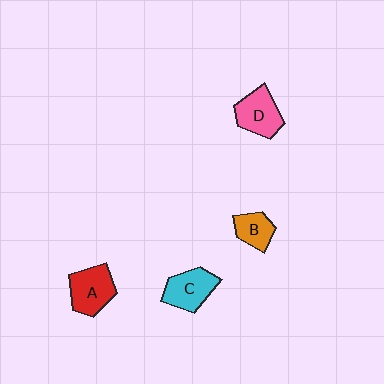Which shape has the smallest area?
Shape B (orange).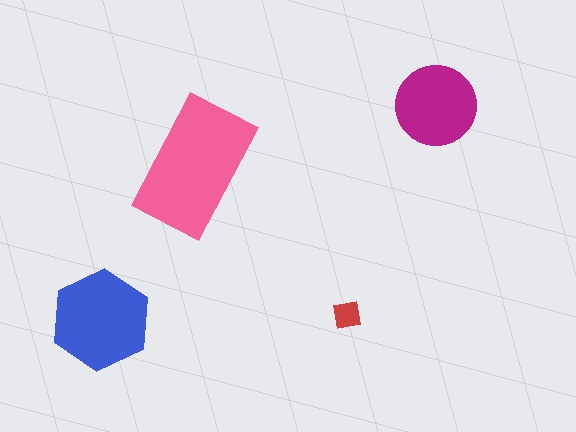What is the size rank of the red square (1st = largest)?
4th.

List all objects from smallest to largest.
The red square, the magenta circle, the blue hexagon, the pink rectangle.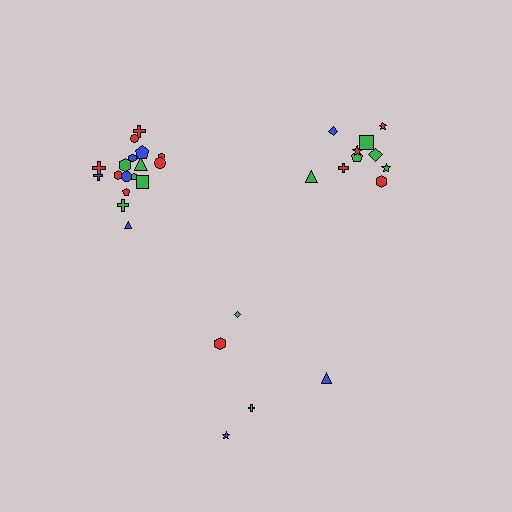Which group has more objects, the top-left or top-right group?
The top-left group.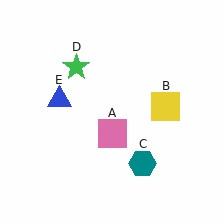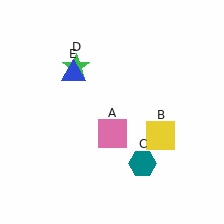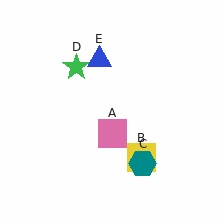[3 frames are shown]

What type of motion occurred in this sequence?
The yellow square (object B), blue triangle (object E) rotated clockwise around the center of the scene.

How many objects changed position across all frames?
2 objects changed position: yellow square (object B), blue triangle (object E).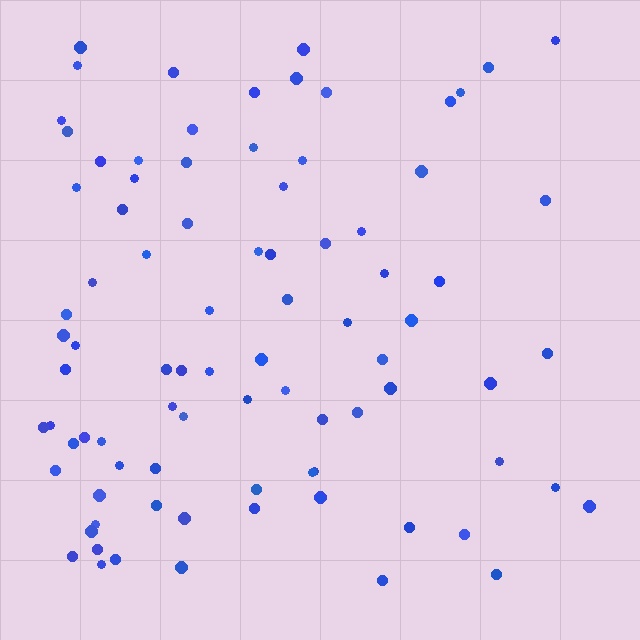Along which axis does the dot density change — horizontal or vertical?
Horizontal.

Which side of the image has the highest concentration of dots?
The left.